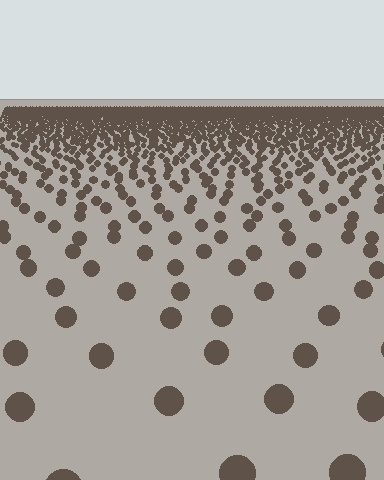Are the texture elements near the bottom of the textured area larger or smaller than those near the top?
Larger. Near the bottom, elements are closer to the viewer and appear at a bigger on-screen size.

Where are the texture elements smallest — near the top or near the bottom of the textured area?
Near the top.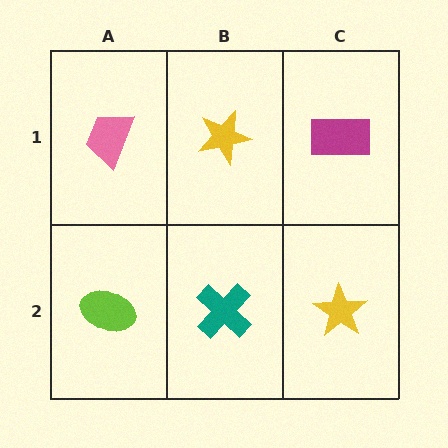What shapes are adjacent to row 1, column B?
A teal cross (row 2, column B), a pink trapezoid (row 1, column A), a magenta rectangle (row 1, column C).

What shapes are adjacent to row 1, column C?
A yellow star (row 2, column C), a yellow star (row 1, column B).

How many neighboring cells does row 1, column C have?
2.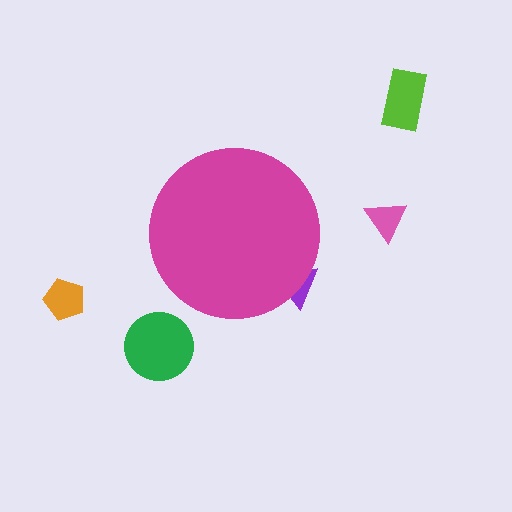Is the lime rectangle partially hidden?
No, the lime rectangle is fully visible.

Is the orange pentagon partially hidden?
No, the orange pentagon is fully visible.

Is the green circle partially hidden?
No, the green circle is fully visible.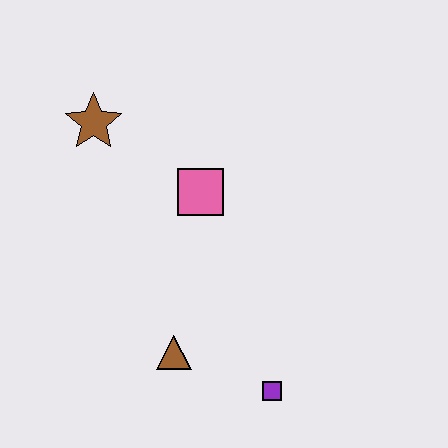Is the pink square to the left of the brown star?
No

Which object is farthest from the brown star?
The purple square is farthest from the brown star.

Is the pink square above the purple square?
Yes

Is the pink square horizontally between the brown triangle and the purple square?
Yes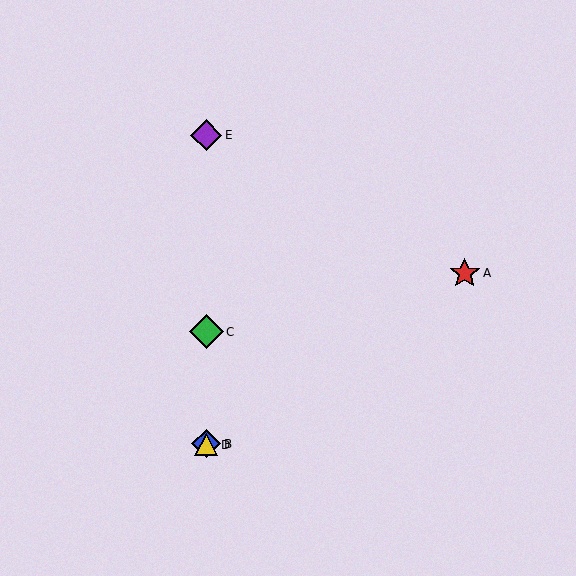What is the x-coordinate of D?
Object D is at x≈206.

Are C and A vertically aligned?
No, C is at x≈206 and A is at x≈465.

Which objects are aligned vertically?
Objects B, C, D, E are aligned vertically.